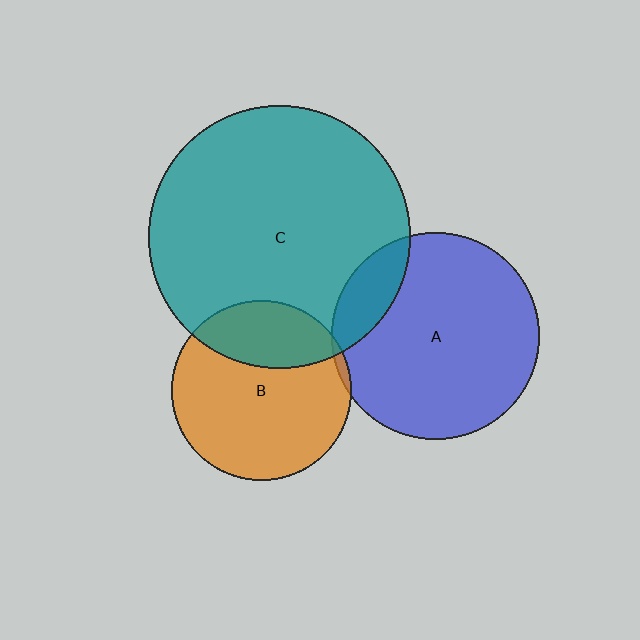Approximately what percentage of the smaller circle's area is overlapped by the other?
Approximately 15%.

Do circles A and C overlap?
Yes.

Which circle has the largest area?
Circle C (teal).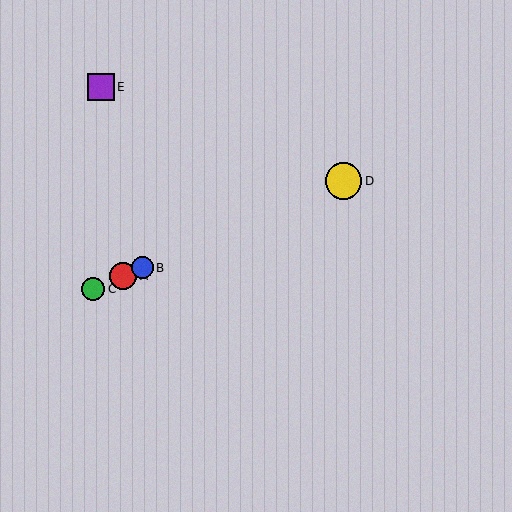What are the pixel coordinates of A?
Object A is at (123, 276).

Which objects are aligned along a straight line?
Objects A, B, C, D are aligned along a straight line.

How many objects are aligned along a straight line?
4 objects (A, B, C, D) are aligned along a straight line.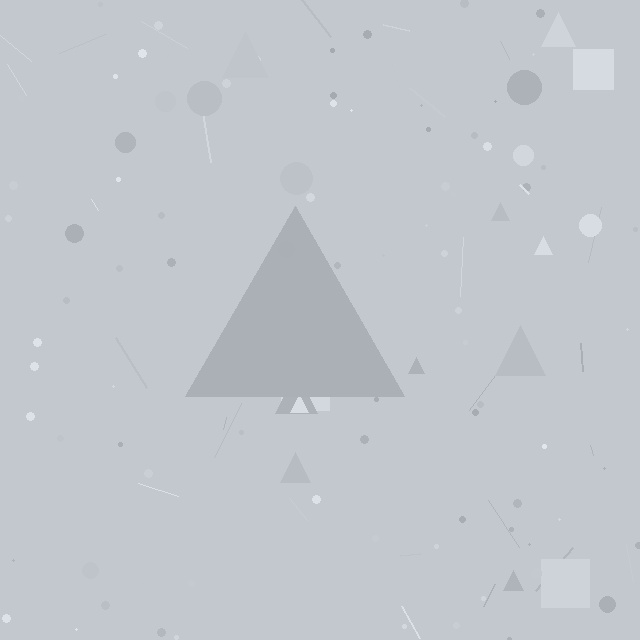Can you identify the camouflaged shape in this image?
The camouflaged shape is a triangle.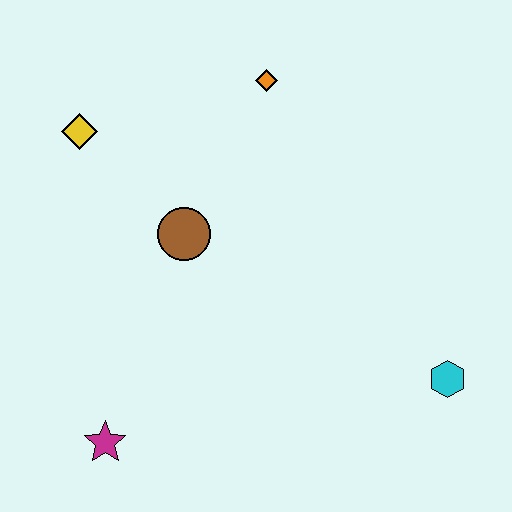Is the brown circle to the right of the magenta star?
Yes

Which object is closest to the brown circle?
The yellow diamond is closest to the brown circle.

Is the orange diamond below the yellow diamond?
No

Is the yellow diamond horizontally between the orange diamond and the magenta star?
No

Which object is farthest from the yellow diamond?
The cyan hexagon is farthest from the yellow diamond.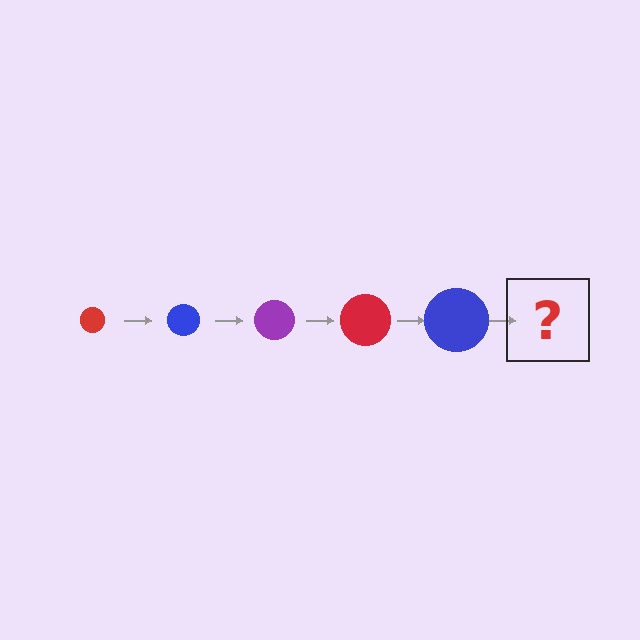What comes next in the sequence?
The next element should be a purple circle, larger than the previous one.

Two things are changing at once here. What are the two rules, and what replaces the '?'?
The two rules are that the circle grows larger each step and the color cycles through red, blue, and purple. The '?' should be a purple circle, larger than the previous one.